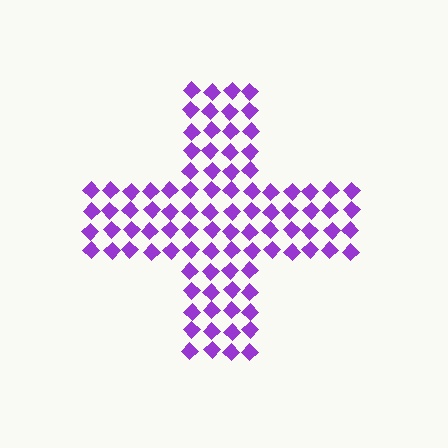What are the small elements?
The small elements are diamonds.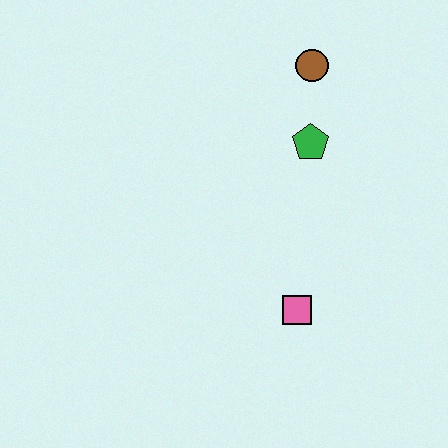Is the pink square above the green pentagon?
No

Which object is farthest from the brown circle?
The pink square is farthest from the brown circle.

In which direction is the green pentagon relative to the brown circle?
The green pentagon is below the brown circle.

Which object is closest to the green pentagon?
The brown circle is closest to the green pentagon.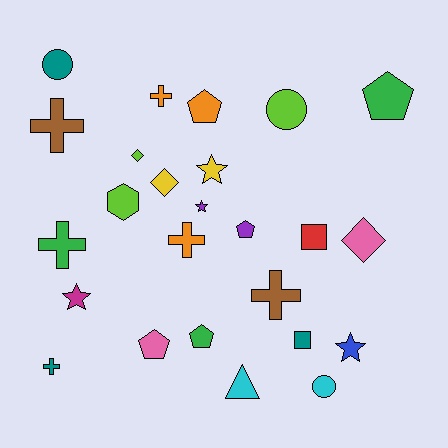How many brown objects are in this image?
There are 2 brown objects.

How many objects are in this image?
There are 25 objects.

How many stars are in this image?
There are 4 stars.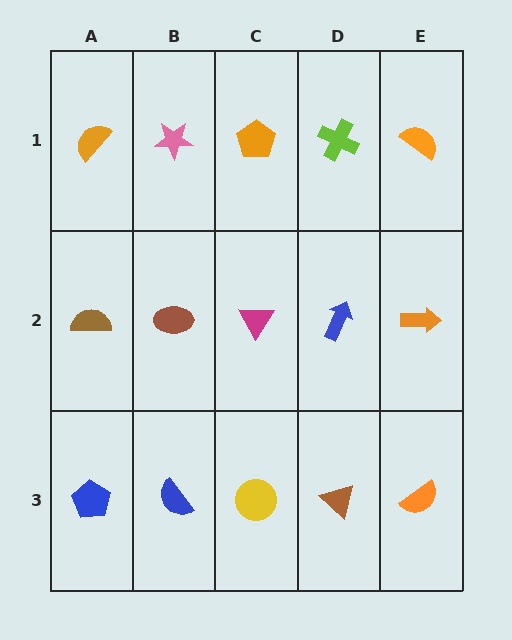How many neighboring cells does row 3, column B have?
3.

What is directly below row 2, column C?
A yellow circle.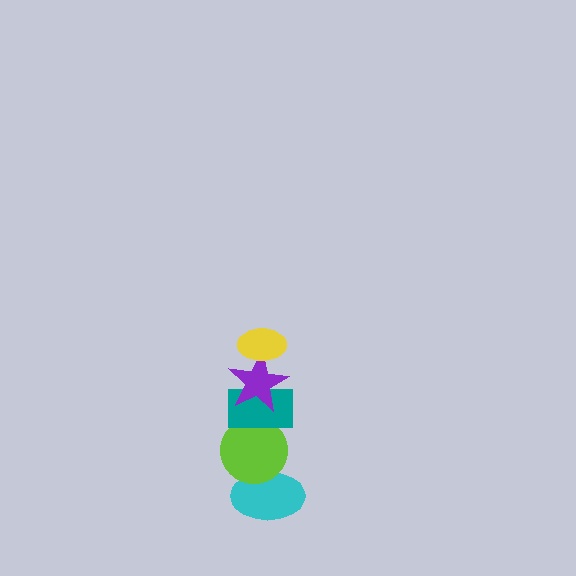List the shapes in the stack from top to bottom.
From top to bottom: the yellow ellipse, the purple star, the teal rectangle, the lime circle, the cyan ellipse.